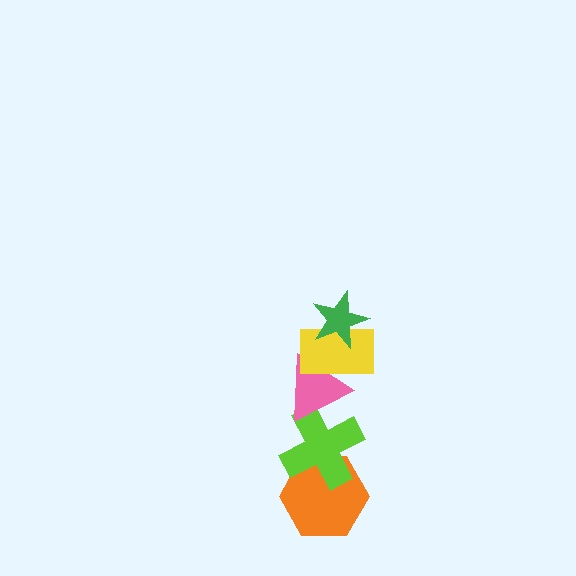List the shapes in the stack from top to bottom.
From top to bottom: the green star, the yellow rectangle, the pink triangle, the lime cross, the orange hexagon.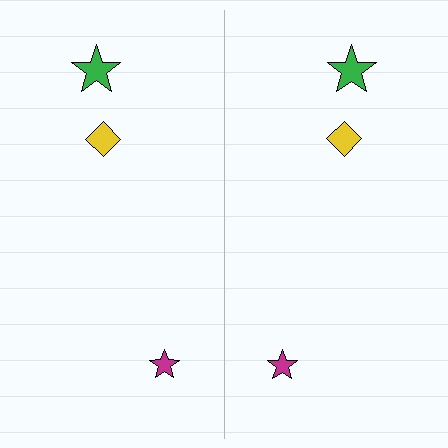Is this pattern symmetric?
Yes, this pattern has bilateral (reflection) symmetry.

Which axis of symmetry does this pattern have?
The pattern has a vertical axis of symmetry running through the center of the image.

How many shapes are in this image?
There are 6 shapes in this image.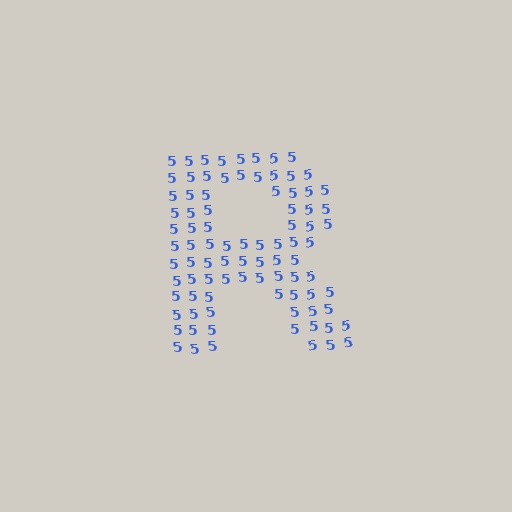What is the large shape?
The large shape is the letter R.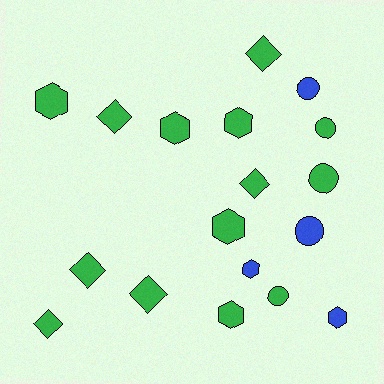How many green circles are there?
There are 3 green circles.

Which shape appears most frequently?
Hexagon, with 7 objects.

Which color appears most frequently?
Green, with 14 objects.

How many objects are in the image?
There are 18 objects.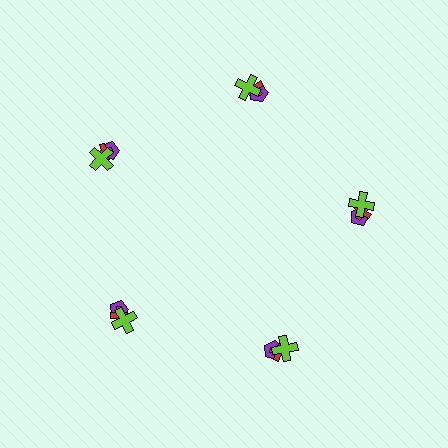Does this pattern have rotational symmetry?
Yes, this pattern has 5-fold rotational symmetry. It looks the same after rotating 72 degrees around the center.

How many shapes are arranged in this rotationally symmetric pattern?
There are 15 shapes, arranged in 5 groups of 3.